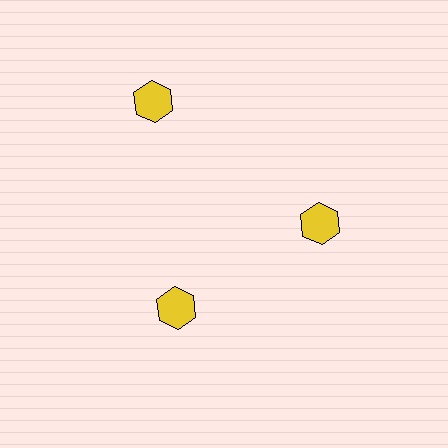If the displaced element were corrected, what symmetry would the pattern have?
It would have 3-fold rotational symmetry — the pattern would map onto itself every 120 degrees.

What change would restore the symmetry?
The symmetry would be restored by moving it inward, back onto the ring so that all 3 hexagons sit at equal angles and equal distance from the center.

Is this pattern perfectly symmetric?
No. The 3 yellow hexagons are arranged in a ring, but one element near the 11 o'clock position is pushed outward from the center, breaking the 3-fold rotational symmetry.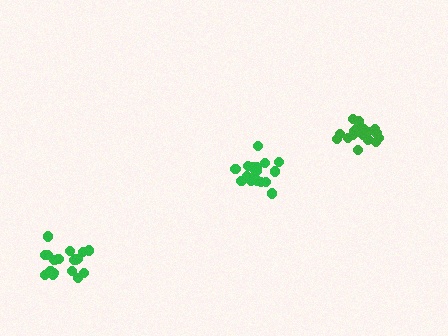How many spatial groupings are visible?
There are 3 spatial groupings.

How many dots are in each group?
Group 1: 19 dots, Group 2: 18 dots, Group 3: 18 dots (55 total).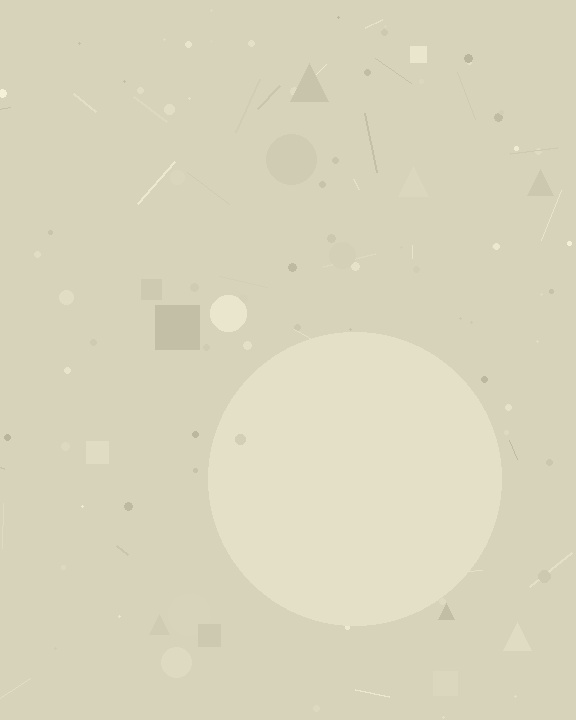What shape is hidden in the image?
A circle is hidden in the image.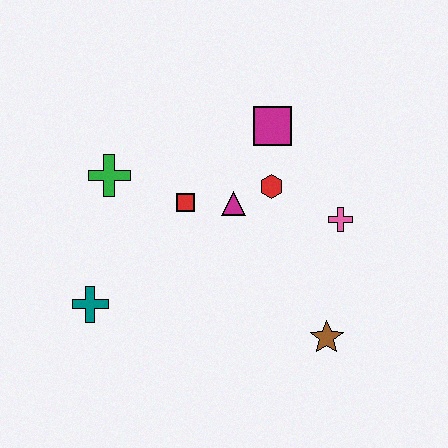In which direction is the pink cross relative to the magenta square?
The pink cross is below the magenta square.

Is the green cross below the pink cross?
No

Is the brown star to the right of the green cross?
Yes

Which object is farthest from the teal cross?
The pink cross is farthest from the teal cross.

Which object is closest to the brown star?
The pink cross is closest to the brown star.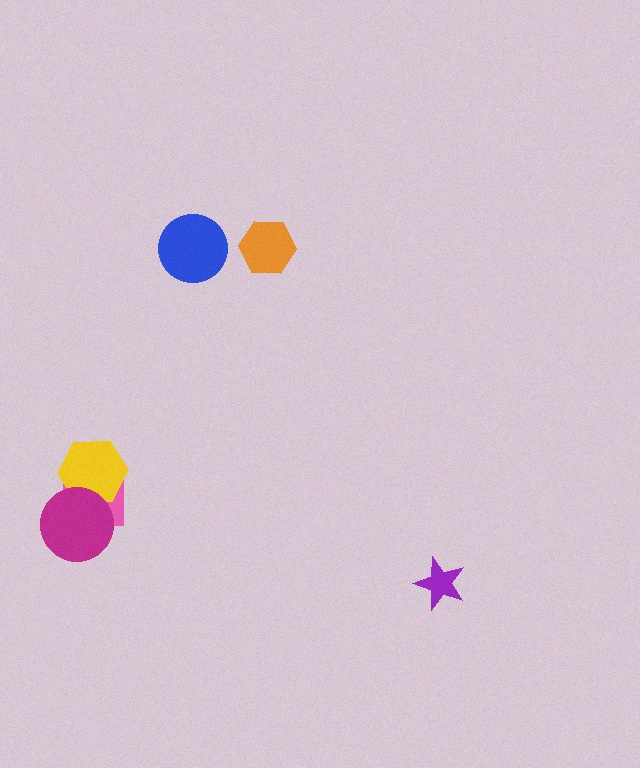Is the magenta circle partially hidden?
No, no other shape covers it.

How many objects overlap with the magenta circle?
2 objects overlap with the magenta circle.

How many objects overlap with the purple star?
0 objects overlap with the purple star.